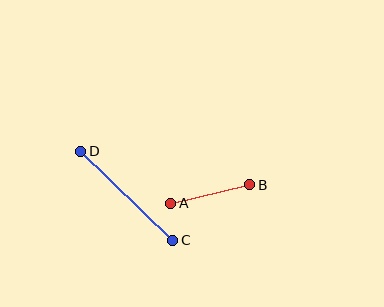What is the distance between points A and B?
The distance is approximately 81 pixels.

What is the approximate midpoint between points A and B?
The midpoint is at approximately (210, 194) pixels.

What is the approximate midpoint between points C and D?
The midpoint is at approximately (127, 196) pixels.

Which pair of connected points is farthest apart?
Points C and D are farthest apart.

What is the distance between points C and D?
The distance is approximately 128 pixels.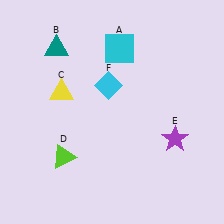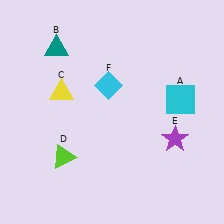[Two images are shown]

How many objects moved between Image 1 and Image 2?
1 object moved between the two images.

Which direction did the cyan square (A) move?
The cyan square (A) moved right.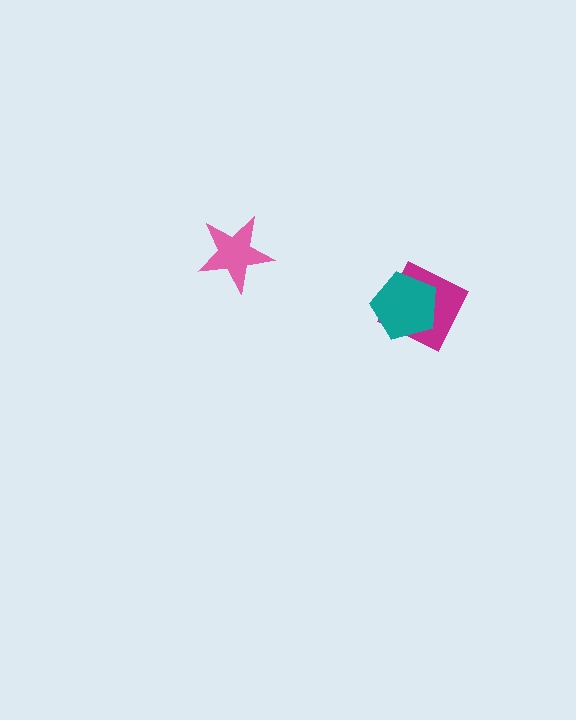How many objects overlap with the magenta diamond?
1 object overlaps with the magenta diamond.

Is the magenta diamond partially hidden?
Yes, it is partially covered by another shape.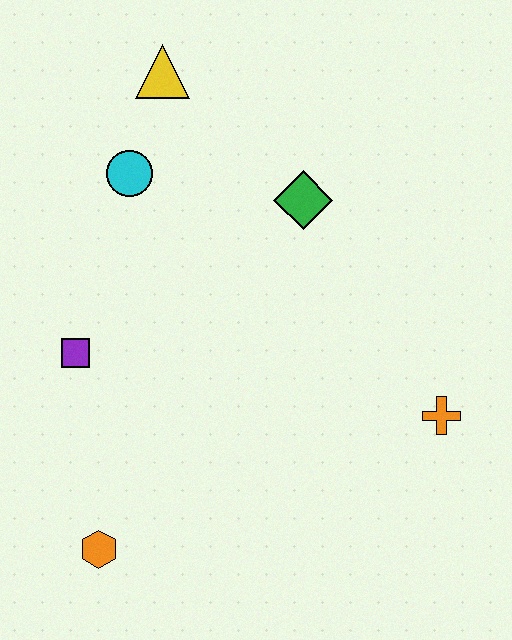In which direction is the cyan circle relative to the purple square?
The cyan circle is above the purple square.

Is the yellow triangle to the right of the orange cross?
No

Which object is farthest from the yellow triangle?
The orange hexagon is farthest from the yellow triangle.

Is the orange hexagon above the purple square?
No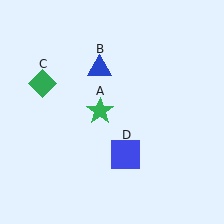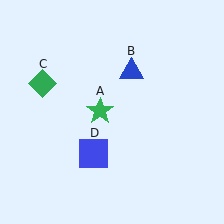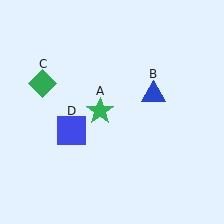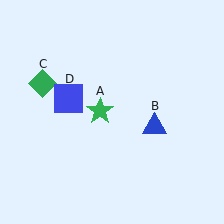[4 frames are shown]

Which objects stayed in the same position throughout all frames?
Green star (object A) and green diamond (object C) remained stationary.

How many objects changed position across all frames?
2 objects changed position: blue triangle (object B), blue square (object D).